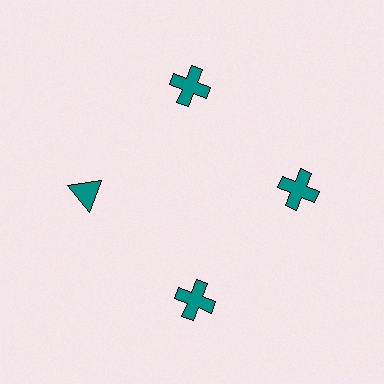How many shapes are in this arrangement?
There are 4 shapes arranged in a ring pattern.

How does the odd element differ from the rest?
It has a different shape: triangle instead of cross.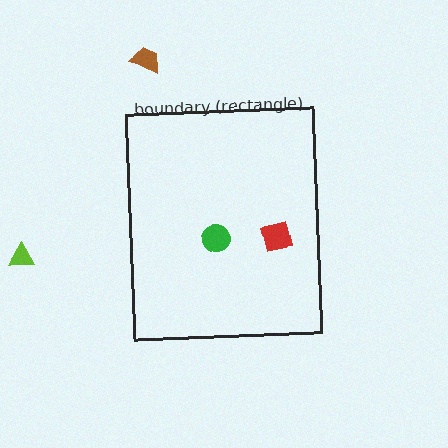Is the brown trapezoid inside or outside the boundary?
Outside.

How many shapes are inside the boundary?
2 inside, 2 outside.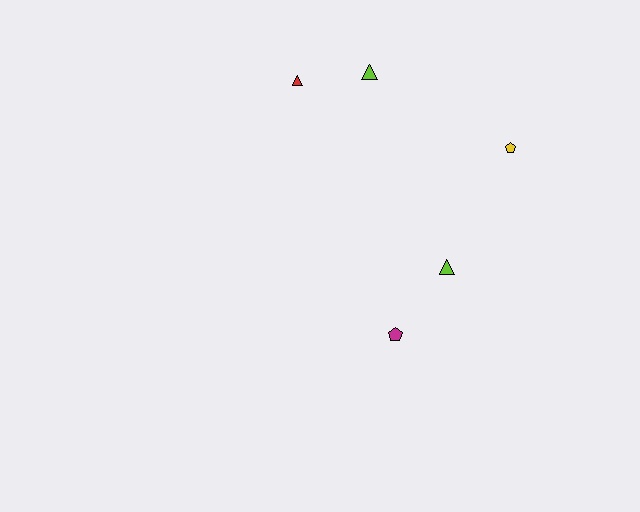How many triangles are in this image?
There are 3 triangles.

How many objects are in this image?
There are 5 objects.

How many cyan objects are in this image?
There are no cyan objects.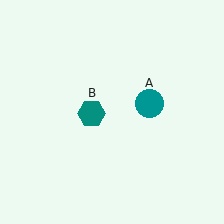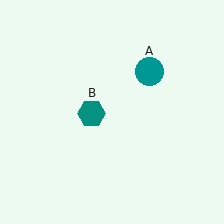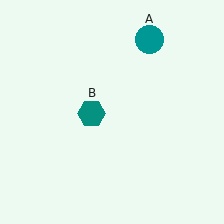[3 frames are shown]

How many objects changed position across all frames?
1 object changed position: teal circle (object A).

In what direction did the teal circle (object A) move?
The teal circle (object A) moved up.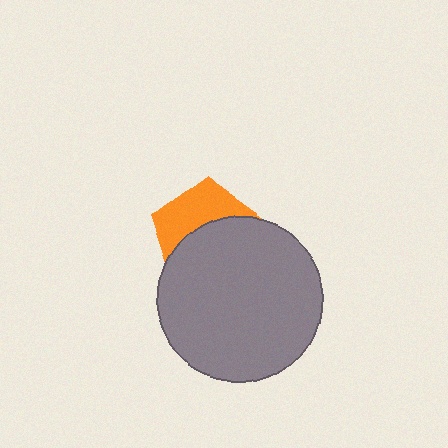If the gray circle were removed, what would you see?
You would see the complete orange pentagon.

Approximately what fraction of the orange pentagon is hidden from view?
Roughly 57% of the orange pentagon is hidden behind the gray circle.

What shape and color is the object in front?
The object in front is a gray circle.